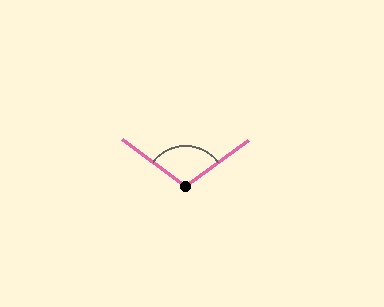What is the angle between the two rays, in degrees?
Approximately 107 degrees.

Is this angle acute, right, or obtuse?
It is obtuse.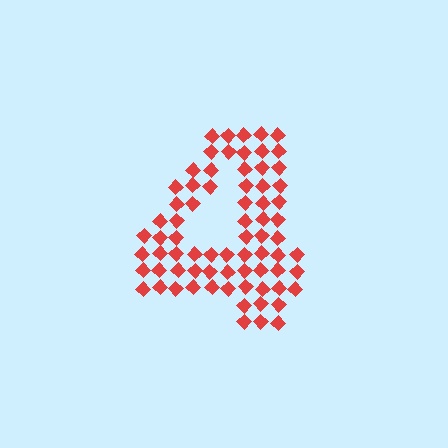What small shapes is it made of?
It is made of small diamonds.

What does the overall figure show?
The overall figure shows the digit 4.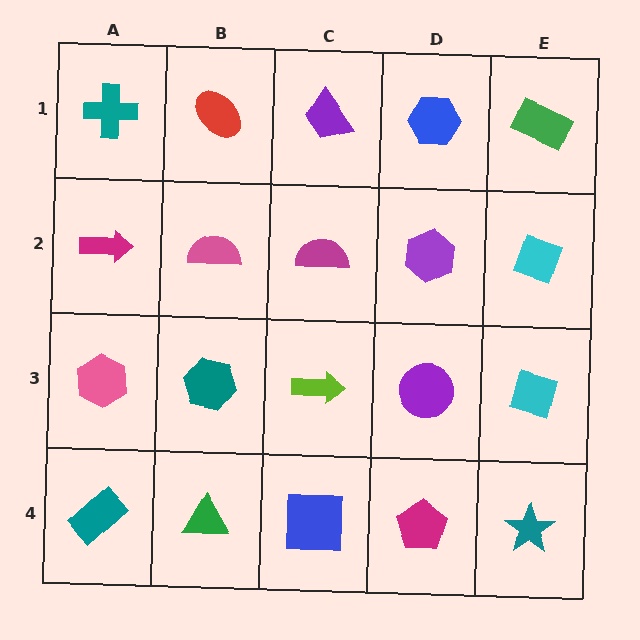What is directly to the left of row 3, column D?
A lime arrow.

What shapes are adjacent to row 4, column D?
A purple circle (row 3, column D), a blue square (row 4, column C), a teal star (row 4, column E).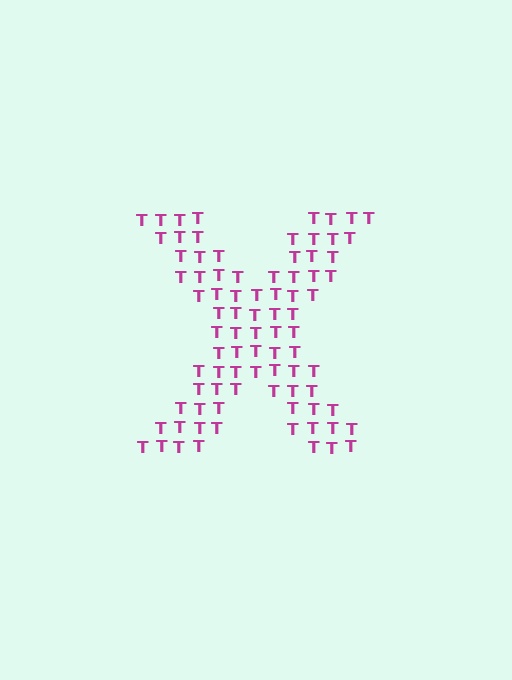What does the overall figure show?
The overall figure shows the letter X.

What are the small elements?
The small elements are letter T's.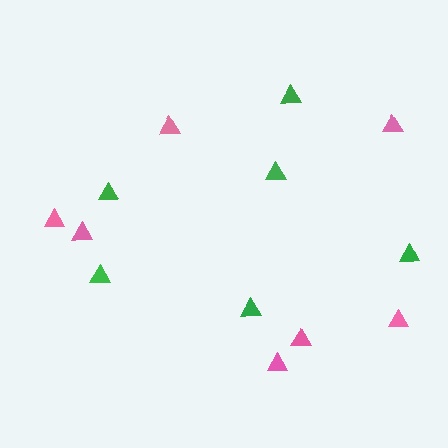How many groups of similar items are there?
There are 2 groups: one group of green triangles (6) and one group of pink triangles (7).